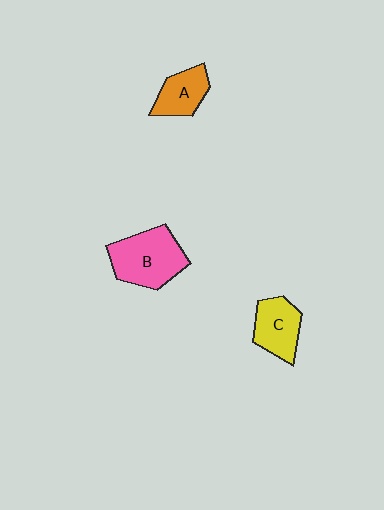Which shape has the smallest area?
Shape A (orange).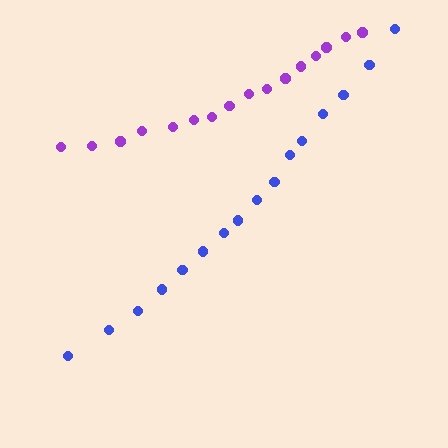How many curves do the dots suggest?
There are 2 distinct paths.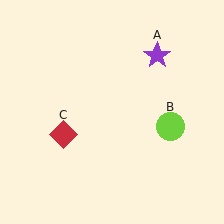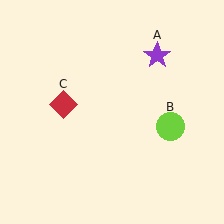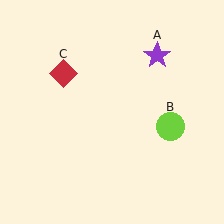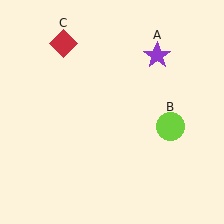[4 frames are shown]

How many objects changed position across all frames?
1 object changed position: red diamond (object C).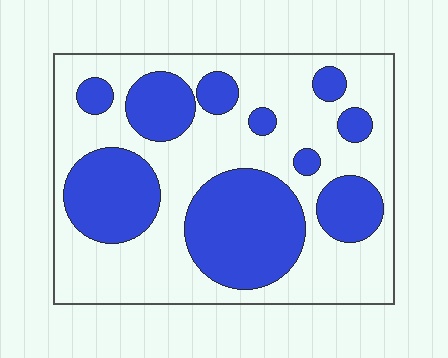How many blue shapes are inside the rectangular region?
10.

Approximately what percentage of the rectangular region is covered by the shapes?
Approximately 40%.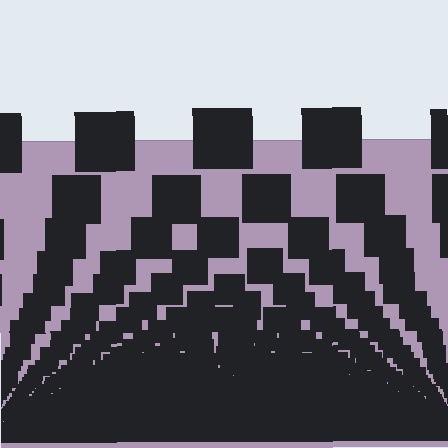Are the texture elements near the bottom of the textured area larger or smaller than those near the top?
Smaller. The gradient is inverted — elements near the bottom are smaller and denser.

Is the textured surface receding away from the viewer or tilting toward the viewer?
The surface appears to tilt toward the viewer. Texture elements get larger and sparser toward the top.